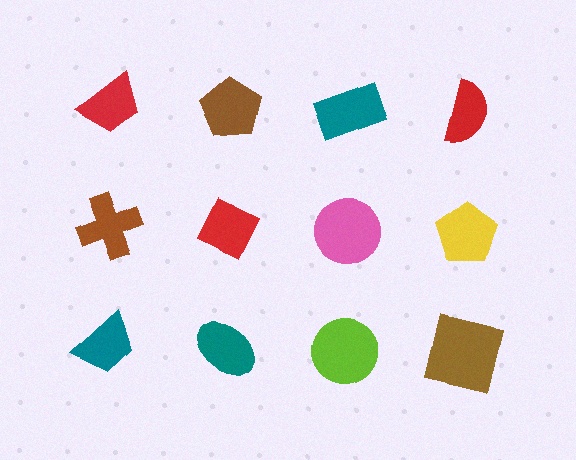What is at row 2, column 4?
A yellow pentagon.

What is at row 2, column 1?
A brown cross.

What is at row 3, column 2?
A teal ellipse.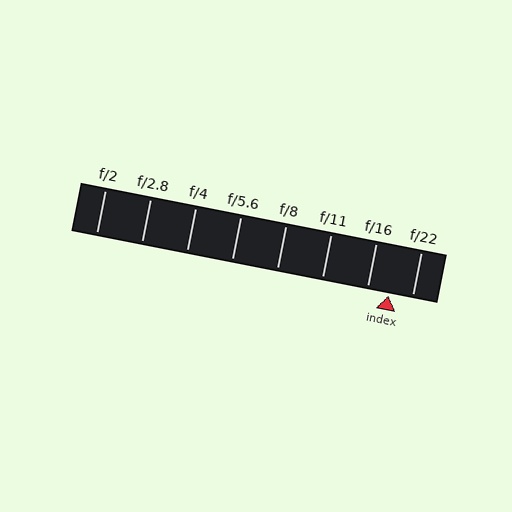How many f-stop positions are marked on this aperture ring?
There are 8 f-stop positions marked.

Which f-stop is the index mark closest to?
The index mark is closest to f/16.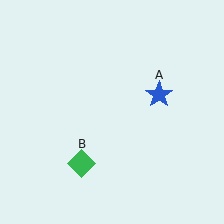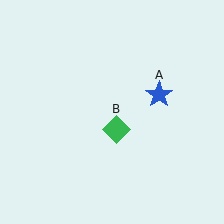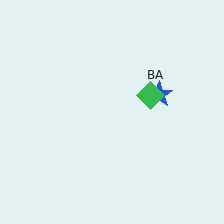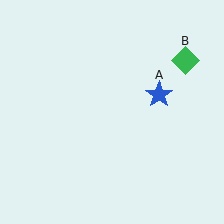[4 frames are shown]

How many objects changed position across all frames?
1 object changed position: green diamond (object B).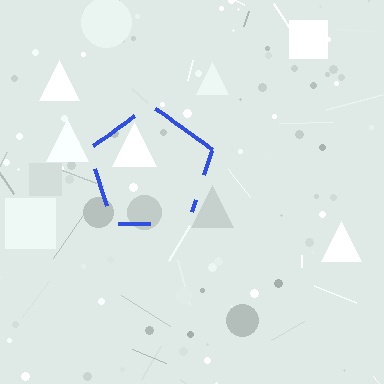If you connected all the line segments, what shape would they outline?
They would outline a pentagon.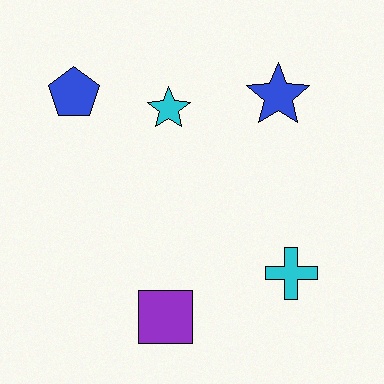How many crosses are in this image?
There is 1 cross.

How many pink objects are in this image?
There are no pink objects.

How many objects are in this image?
There are 5 objects.